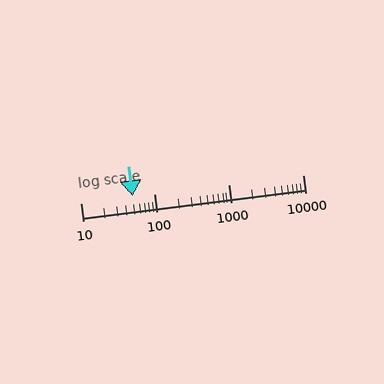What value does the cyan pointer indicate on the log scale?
The pointer indicates approximately 50.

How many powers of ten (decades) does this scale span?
The scale spans 3 decades, from 10 to 10000.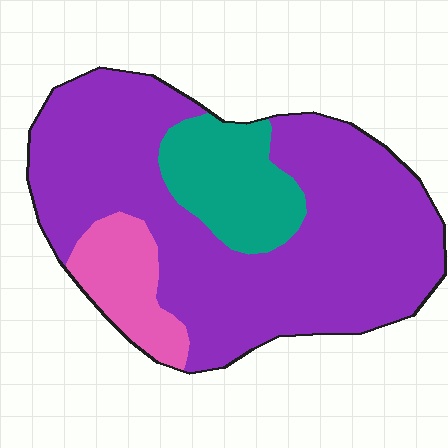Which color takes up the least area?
Pink, at roughly 10%.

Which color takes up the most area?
Purple, at roughly 70%.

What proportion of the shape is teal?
Teal takes up about one sixth (1/6) of the shape.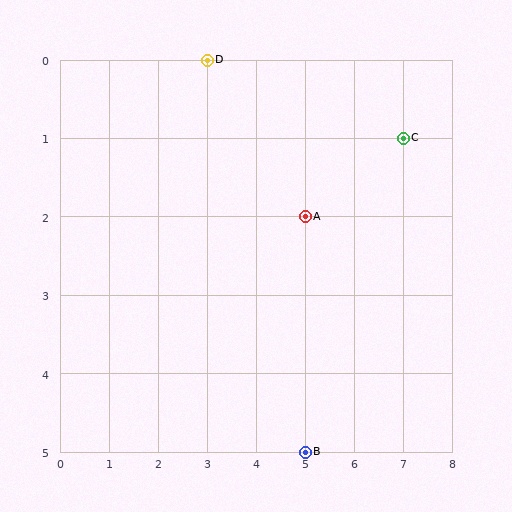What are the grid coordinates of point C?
Point C is at grid coordinates (7, 1).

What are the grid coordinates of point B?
Point B is at grid coordinates (5, 5).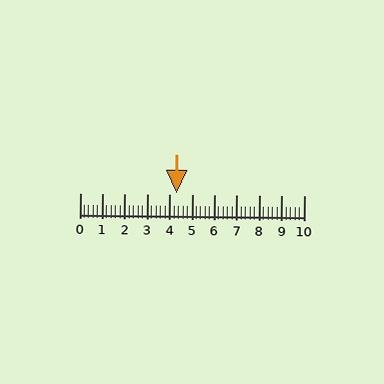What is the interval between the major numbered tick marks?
The major tick marks are spaced 1 units apart.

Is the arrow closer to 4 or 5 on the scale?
The arrow is closer to 4.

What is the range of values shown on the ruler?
The ruler shows values from 0 to 10.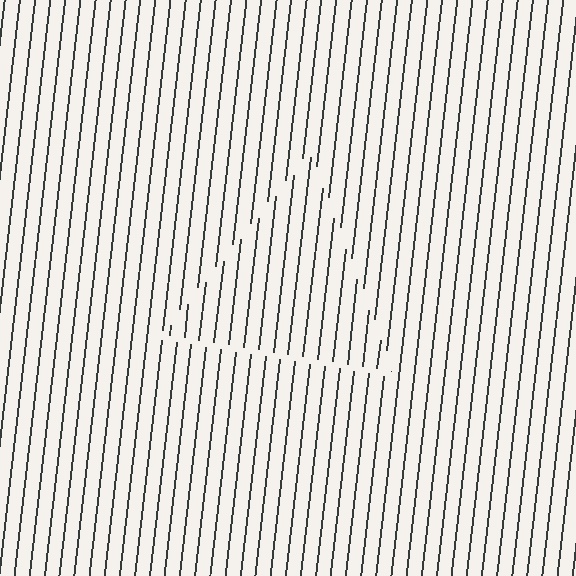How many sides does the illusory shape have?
3 sides — the line-ends trace a triangle.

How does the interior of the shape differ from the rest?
The interior of the shape contains the same grating, shifted by half a period — the contour is defined by the phase discontinuity where line-ends from the inner and outer gratings abut.